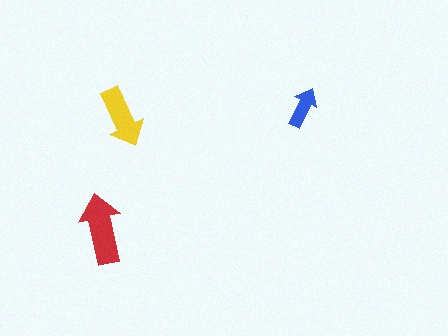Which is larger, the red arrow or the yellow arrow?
The red one.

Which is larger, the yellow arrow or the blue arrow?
The yellow one.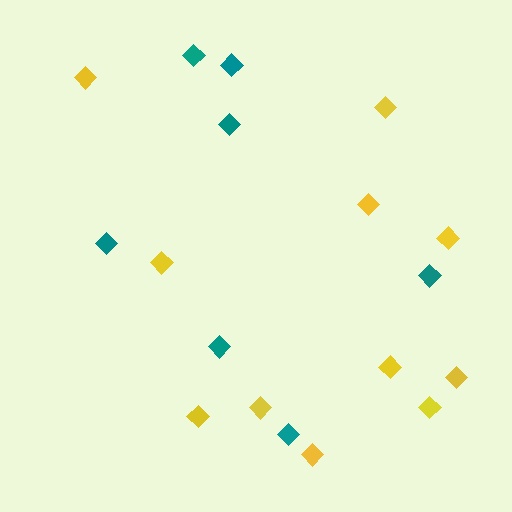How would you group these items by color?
There are 2 groups: one group of teal diamonds (7) and one group of yellow diamonds (11).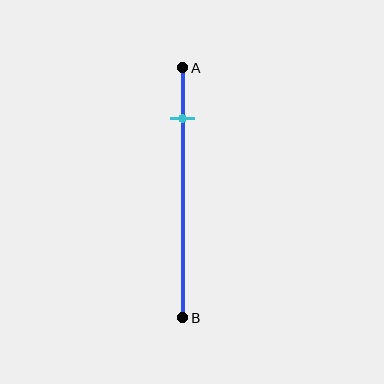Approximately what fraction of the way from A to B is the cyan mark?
The cyan mark is approximately 20% of the way from A to B.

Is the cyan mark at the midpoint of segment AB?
No, the mark is at about 20% from A, not at the 50% midpoint.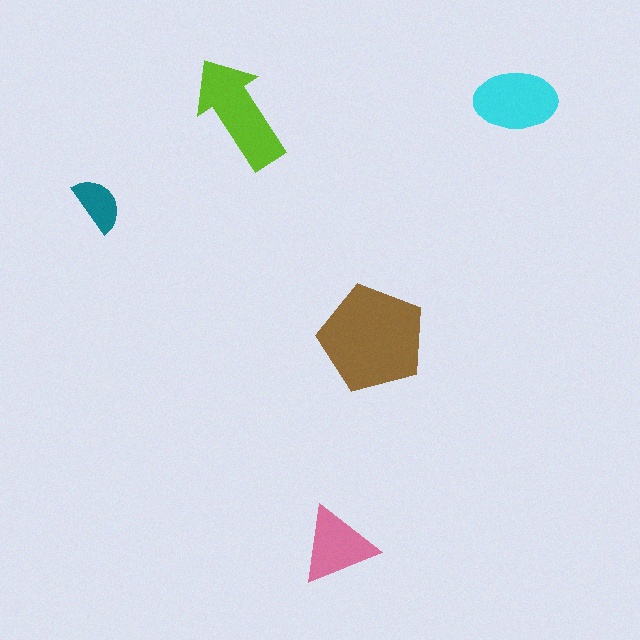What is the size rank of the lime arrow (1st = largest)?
2nd.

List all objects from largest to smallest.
The brown pentagon, the lime arrow, the cyan ellipse, the pink triangle, the teal semicircle.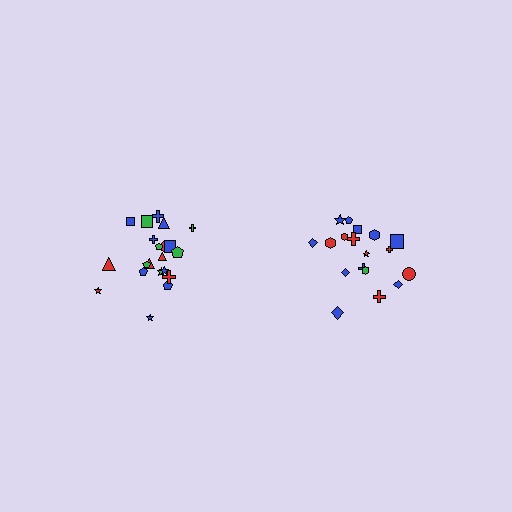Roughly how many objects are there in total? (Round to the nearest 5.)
Roughly 40 objects in total.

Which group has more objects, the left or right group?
The left group.